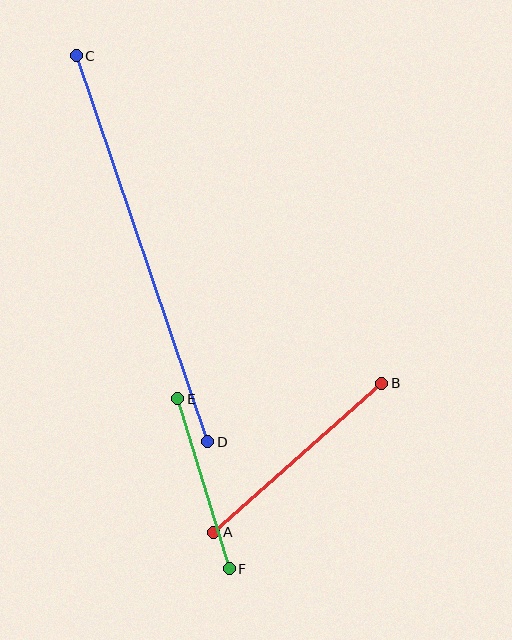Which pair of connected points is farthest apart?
Points C and D are farthest apart.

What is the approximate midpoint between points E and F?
The midpoint is at approximately (203, 484) pixels.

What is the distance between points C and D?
The distance is approximately 408 pixels.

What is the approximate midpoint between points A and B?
The midpoint is at approximately (298, 458) pixels.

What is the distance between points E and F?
The distance is approximately 177 pixels.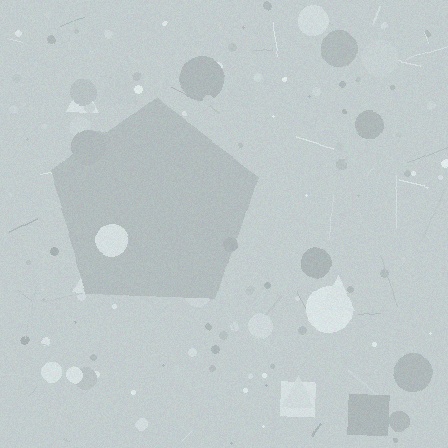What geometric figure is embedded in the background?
A pentagon is embedded in the background.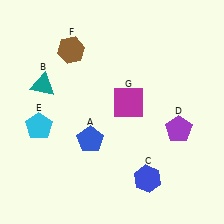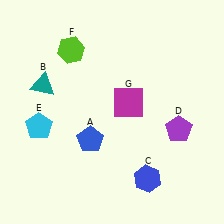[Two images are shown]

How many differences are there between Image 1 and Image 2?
There is 1 difference between the two images.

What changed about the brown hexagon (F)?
In Image 1, F is brown. In Image 2, it changed to lime.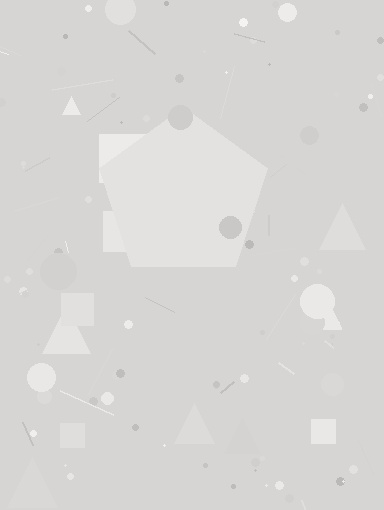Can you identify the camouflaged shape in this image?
The camouflaged shape is a pentagon.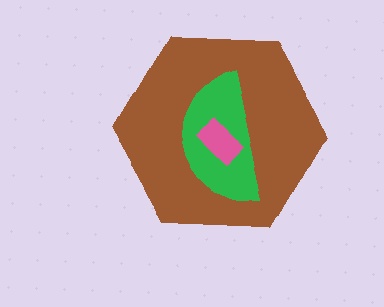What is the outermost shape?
The brown hexagon.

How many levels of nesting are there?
3.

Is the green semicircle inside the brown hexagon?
Yes.